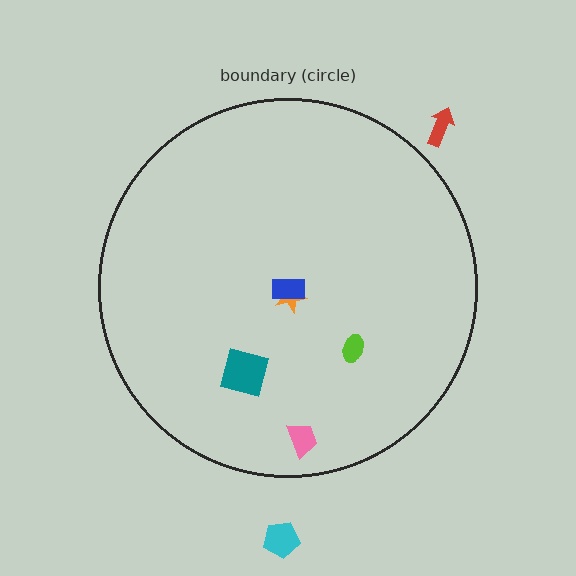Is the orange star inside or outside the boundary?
Inside.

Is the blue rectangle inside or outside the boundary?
Inside.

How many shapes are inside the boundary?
5 inside, 2 outside.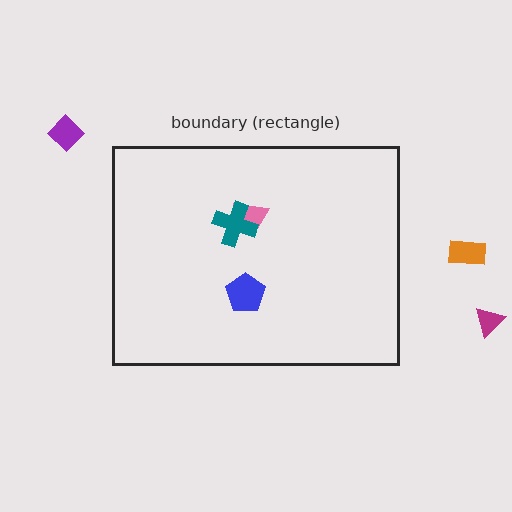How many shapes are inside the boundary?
3 inside, 3 outside.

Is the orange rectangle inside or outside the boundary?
Outside.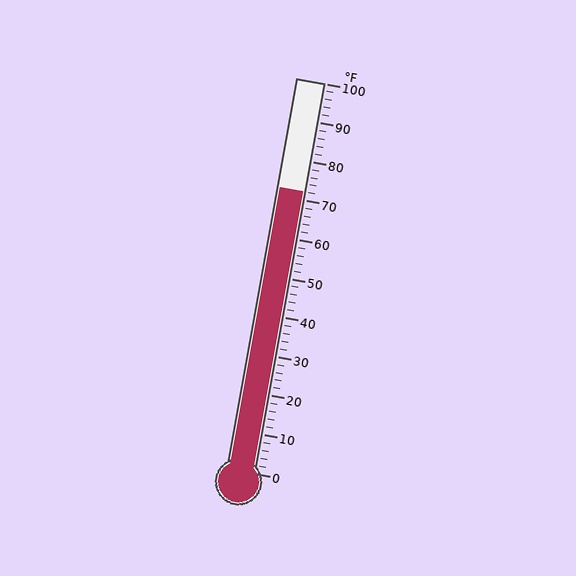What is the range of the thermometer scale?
The thermometer scale ranges from 0°F to 100°F.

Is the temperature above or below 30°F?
The temperature is above 30°F.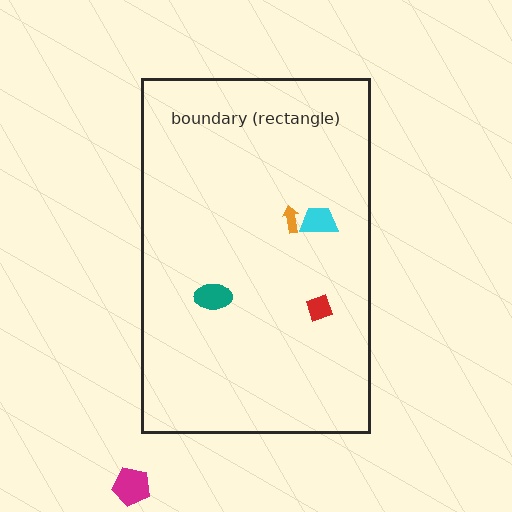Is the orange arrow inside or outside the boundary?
Inside.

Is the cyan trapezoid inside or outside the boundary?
Inside.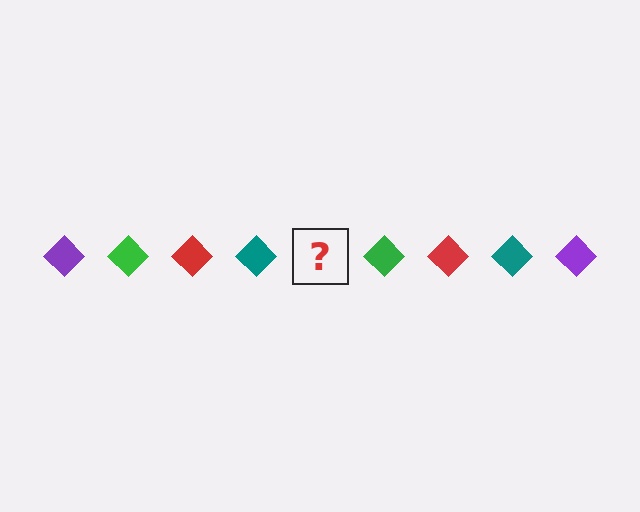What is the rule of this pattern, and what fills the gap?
The rule is that the pattern cycles through purple, green, red, teal diamonds. The gap should be filled with a purple diamond.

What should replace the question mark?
The question mark should be replaced with a purple diamond.